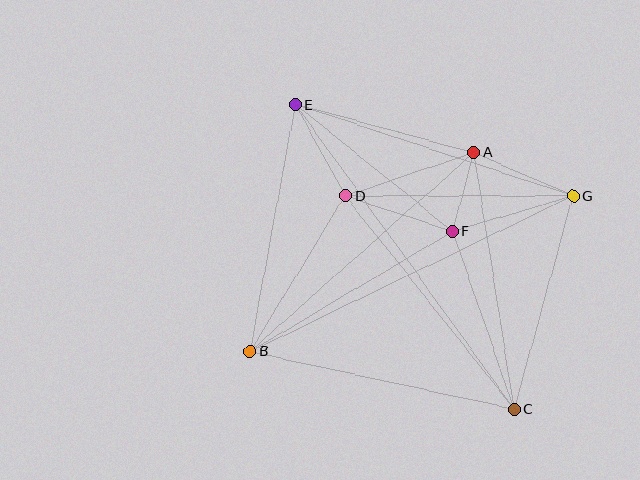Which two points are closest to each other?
Points A and F are closest to each other.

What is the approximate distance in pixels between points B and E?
The distance between B and E is approximately 251 pixels.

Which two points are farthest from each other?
Points C and E are farthest from each other.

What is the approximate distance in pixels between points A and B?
The distance between A and B is approximately 299 pixels.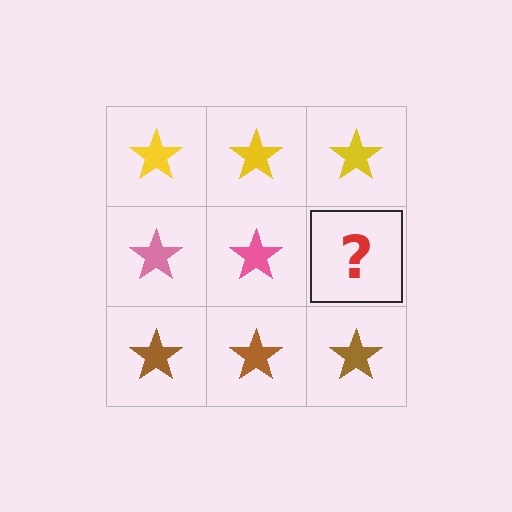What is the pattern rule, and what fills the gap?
The rule is that each row has a consistent color. The gap should be filled with a pink star.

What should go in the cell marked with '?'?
The missing cell should contain a pink star.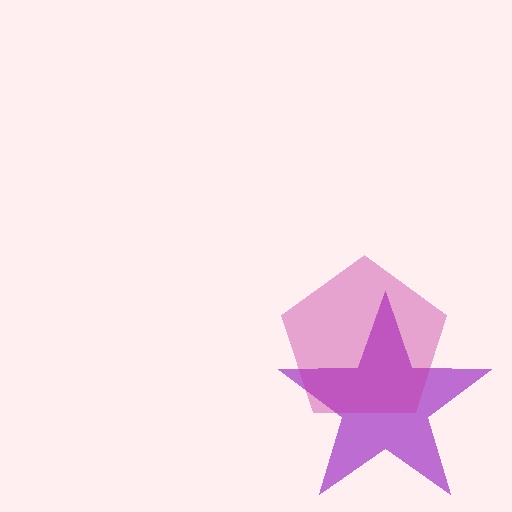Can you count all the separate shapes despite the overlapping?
Yes, there are 2 separate shapes.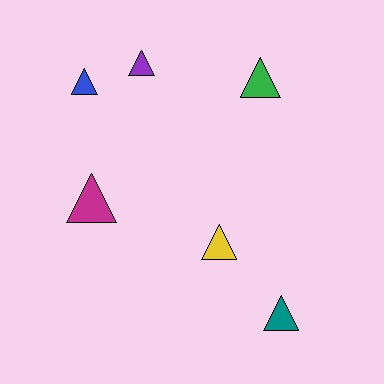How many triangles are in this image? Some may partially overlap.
There are 6 triangles.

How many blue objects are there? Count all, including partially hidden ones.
There is 1 blue object.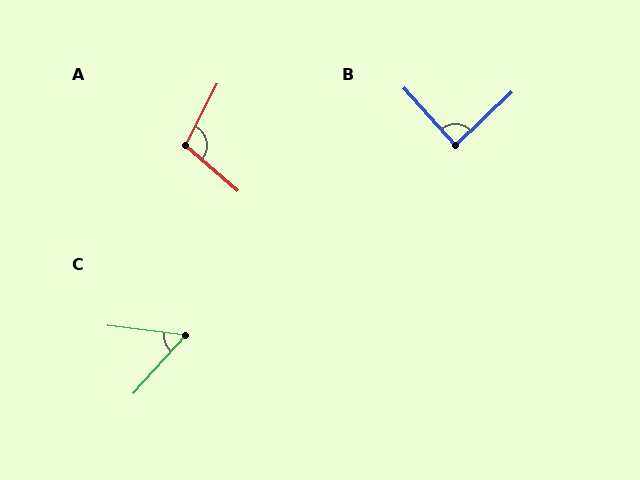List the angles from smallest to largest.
C (55°), B (89°), A (104°).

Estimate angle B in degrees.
Approximately 89 degrees.